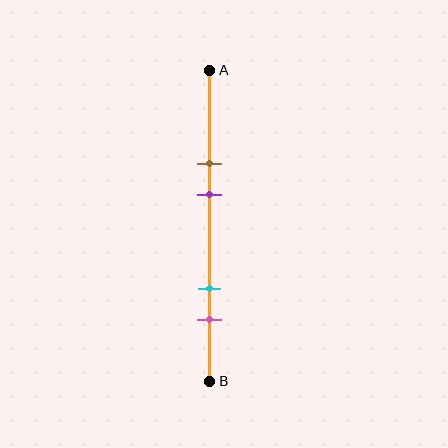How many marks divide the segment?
There are 4 marks dividing the segment.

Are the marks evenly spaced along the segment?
No, the marks are not evenly spaced.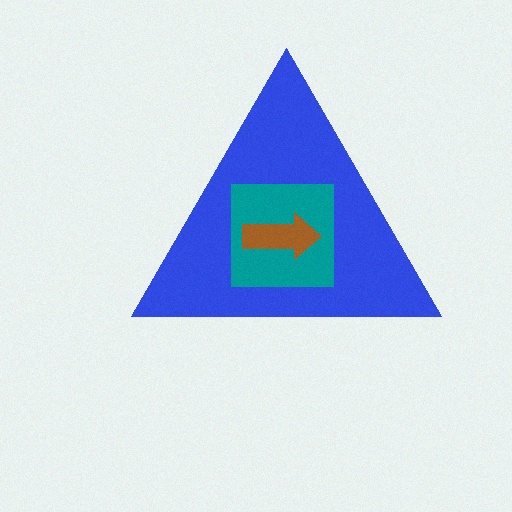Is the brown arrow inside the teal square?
Yes.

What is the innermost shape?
The brown arrow.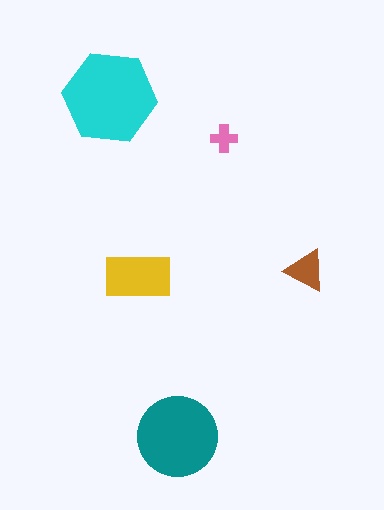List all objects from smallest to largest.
The pink cross, the brown triangle, the yellow rectangle, the teal circle, the cyan hexagon.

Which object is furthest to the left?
The cyan hexagon is leftmost.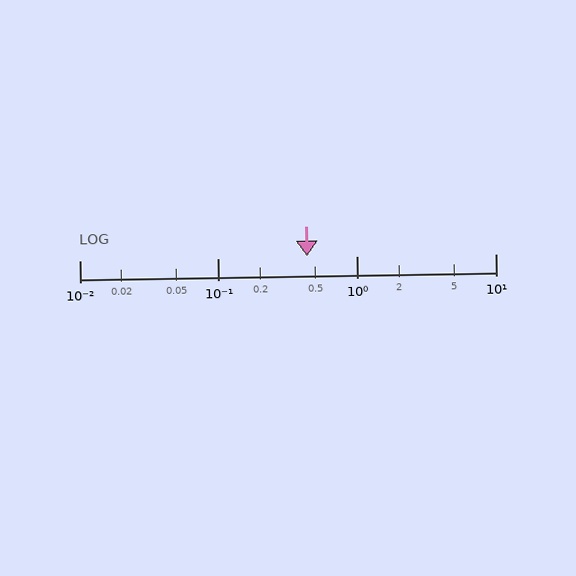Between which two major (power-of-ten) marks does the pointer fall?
The pointer is between 0.1 and 1.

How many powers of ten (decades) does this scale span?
The scale spans 3 decades, from 0.01 to 10.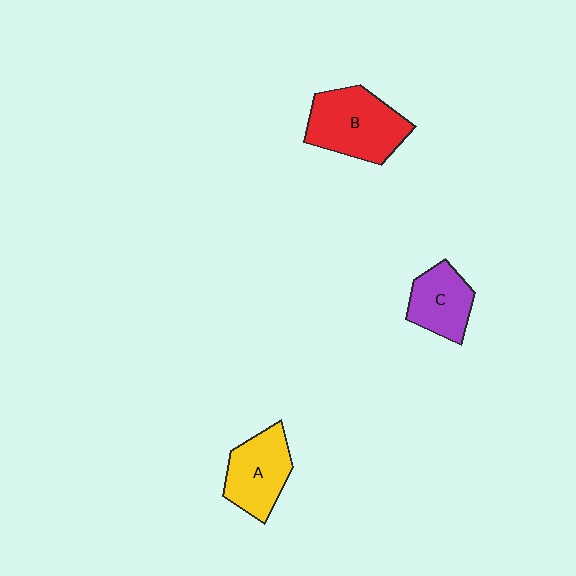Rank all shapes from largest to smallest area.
From largest to smallest: B (red), A (yellow), C (purple).